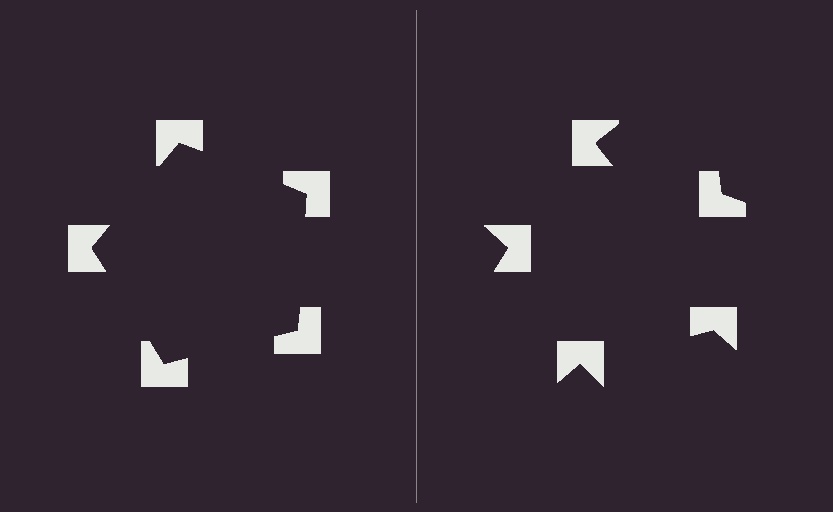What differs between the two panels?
The notched squares are positioned identically on both sides; only the wedge orientations differ. On the left they align to a pentagon; on the right they are misaligned.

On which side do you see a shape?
An illusory pentagon appears on the left side. On the right side the wedge cuts are rotated, so no coherent shape forms.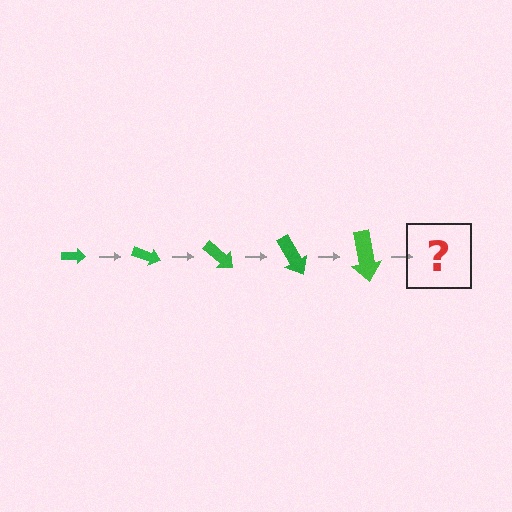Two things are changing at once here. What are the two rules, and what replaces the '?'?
The two rules are that the arrow grows larger each step and it rotates 20 degrees each step. The '?' should be an arrow, larger than the previous one and rotated 100 degrees from the start.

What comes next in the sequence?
The next element should be an arrow, larger than the previous one and rotated 100 degrees from the start.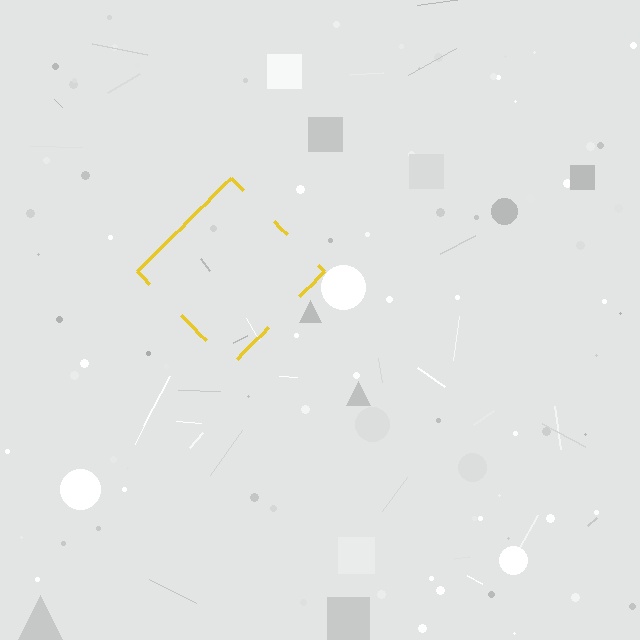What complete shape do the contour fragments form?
The contour fragments form a diamond.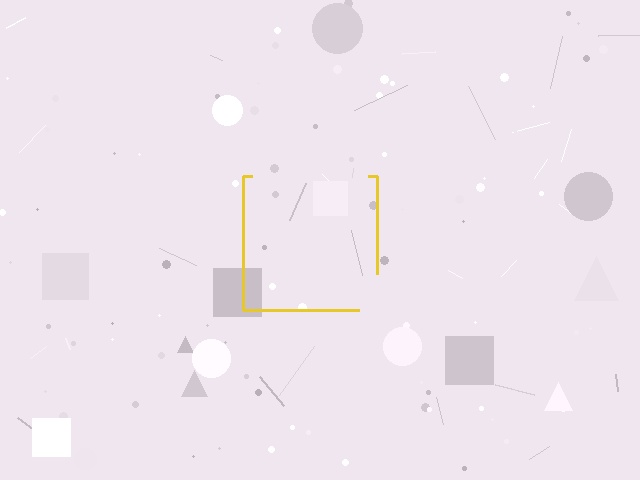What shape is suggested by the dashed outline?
The dashed outline suggests a square.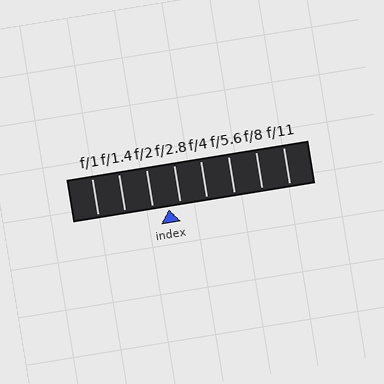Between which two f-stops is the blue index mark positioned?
The index mark is between f/2 and f/2.8.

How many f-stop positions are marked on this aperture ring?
There are 8 f-stop positions marked.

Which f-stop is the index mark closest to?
The index mark is closest to f/2.8.